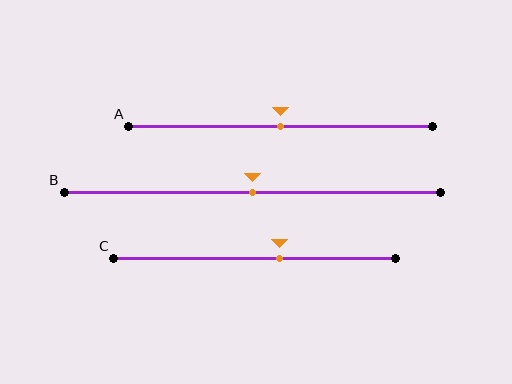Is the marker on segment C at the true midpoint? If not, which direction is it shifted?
No, the marker on segment C is shifted to the right by about 9% of the segment length.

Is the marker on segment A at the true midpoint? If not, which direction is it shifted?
Yes, the marker on segment A is at the true midpoint.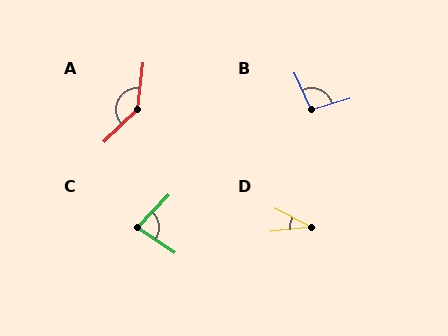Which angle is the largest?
A, at approximately 141 degrees.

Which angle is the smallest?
D, at approximately 34 degrees.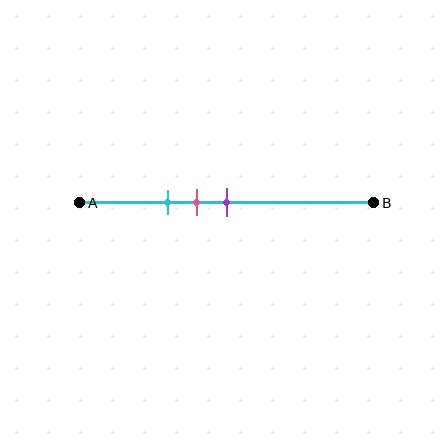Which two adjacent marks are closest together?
The pink and purple marks are the closest adjacent pair.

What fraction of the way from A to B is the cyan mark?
The cyan mark is approximately 30% (0.3) of the way from A to B.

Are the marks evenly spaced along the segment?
Yes, the marks are approximately evenly spaced.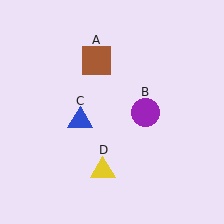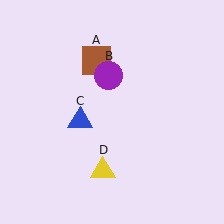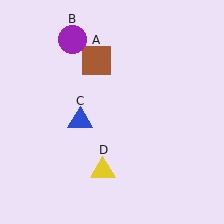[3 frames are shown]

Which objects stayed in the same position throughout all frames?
Brown square (object A) and blue triangle (object C) and yellow triangle (object D) remained stationary.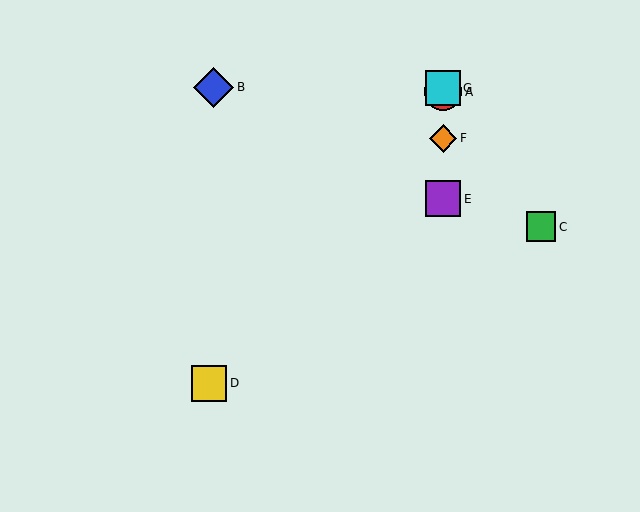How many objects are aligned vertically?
4 objects (A, E, F, G) are aligned vertically.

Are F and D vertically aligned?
No, F is at x≈443 and D is at x≈209.